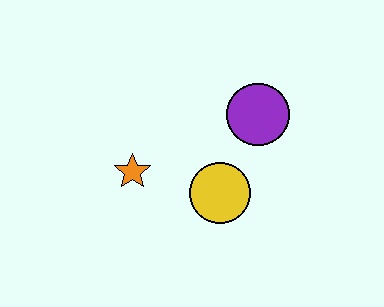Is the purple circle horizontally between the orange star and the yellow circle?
No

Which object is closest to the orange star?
The yellow circle is closest to the orange star.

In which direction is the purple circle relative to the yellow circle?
The purple circle is above the yellow circle.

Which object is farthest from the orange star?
The purple circle is farthest from the orange star.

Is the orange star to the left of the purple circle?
Yes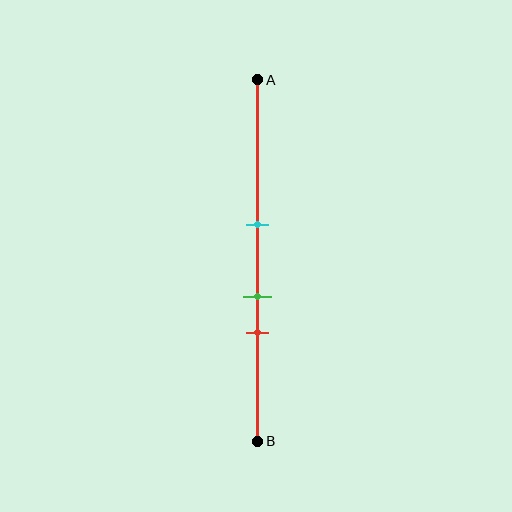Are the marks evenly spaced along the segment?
Yes, the marks are approximately evenly spaced.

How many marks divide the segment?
There are 3 marks dividing the segment.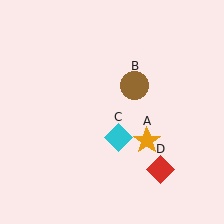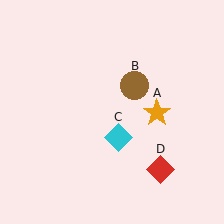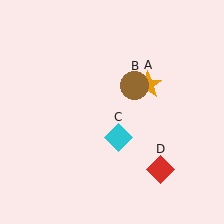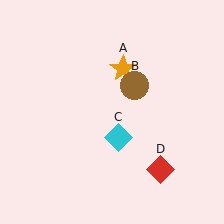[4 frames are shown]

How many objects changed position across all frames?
1 object changed position: orange star (object A).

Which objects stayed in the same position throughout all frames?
Brown circle (object B) and cyan diamond (object C) and red diamond (object D) remained stationary.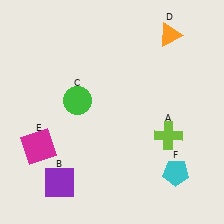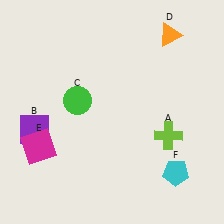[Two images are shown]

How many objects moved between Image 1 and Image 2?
1 object moved between the two images.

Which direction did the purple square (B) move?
The purple square (B) moved up.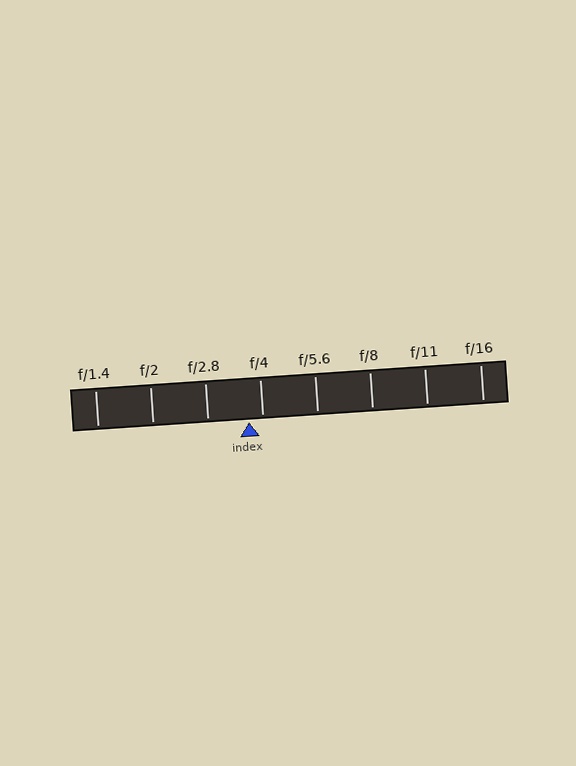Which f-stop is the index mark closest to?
The index mark is closest to f/4.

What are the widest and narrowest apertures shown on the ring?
The widest aperture shown is f/1.4 and the narrowest is f/16.